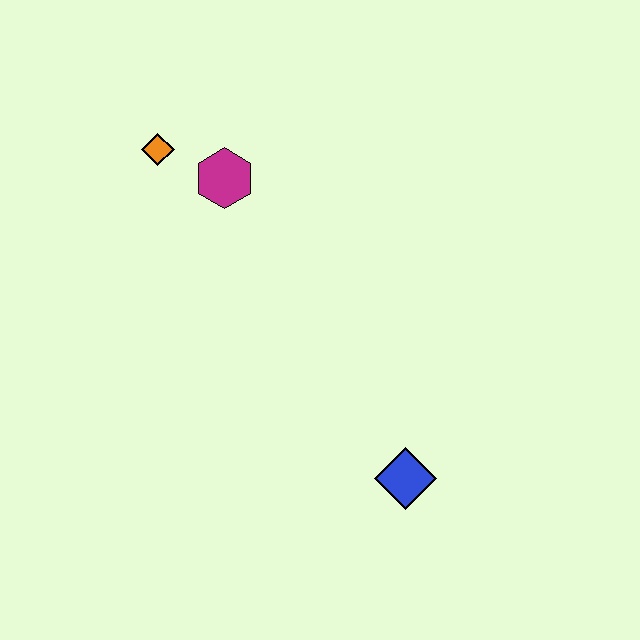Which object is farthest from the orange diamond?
The blue diamond is farthest from the orange diamond.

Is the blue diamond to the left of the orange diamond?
No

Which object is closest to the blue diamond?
The magenta hexagon is closest to the blue diamond.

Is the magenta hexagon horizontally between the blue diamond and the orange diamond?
Yes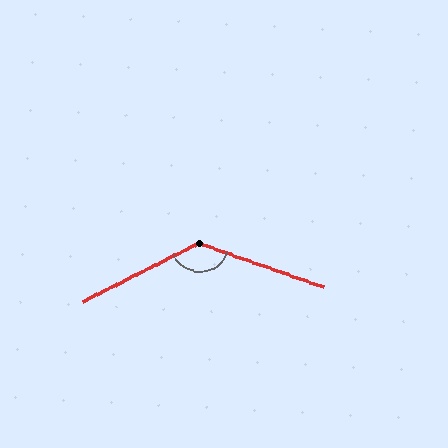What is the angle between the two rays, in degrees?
Approximately 134 degrees.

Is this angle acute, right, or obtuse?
It is obtuse.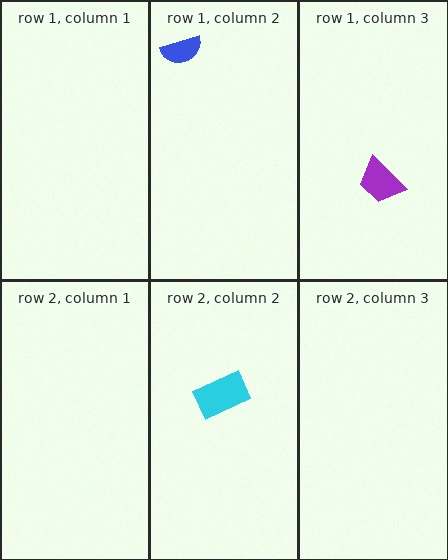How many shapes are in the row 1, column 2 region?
1.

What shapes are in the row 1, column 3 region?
The purple trapezoid.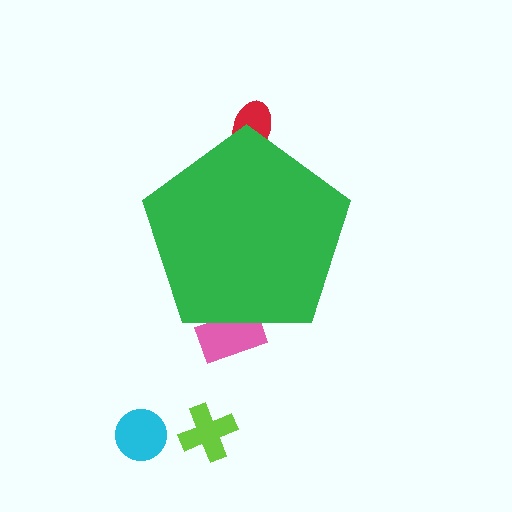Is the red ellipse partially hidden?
Yes, the red ellipse is partially hidden behind the green pentagon.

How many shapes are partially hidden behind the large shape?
2 shapes are partially hidden.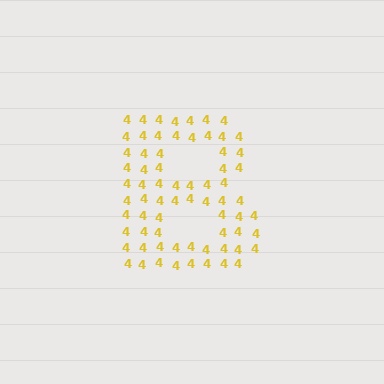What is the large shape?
The large shape is the letter B.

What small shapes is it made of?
It is made of small digit 4's.